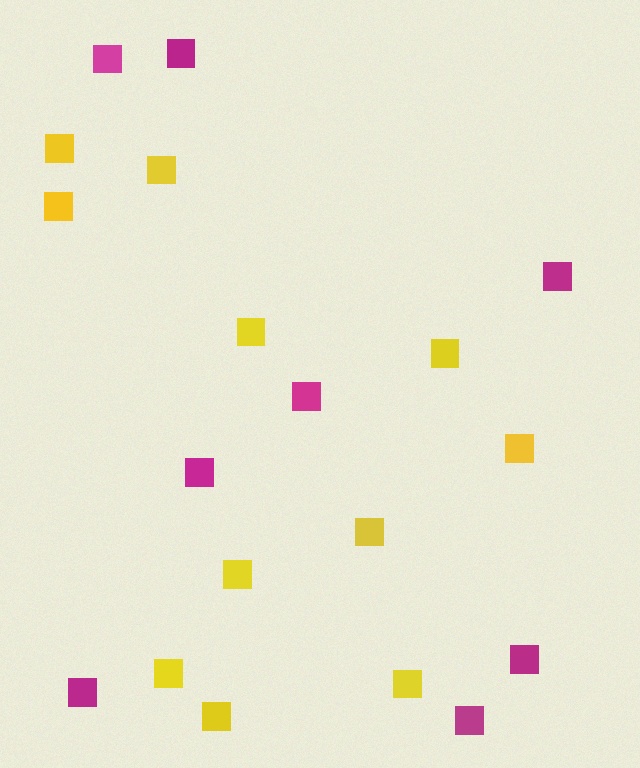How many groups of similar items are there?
There are 2 groups: one group of magenta squares (8) and one group of yellow squares (11).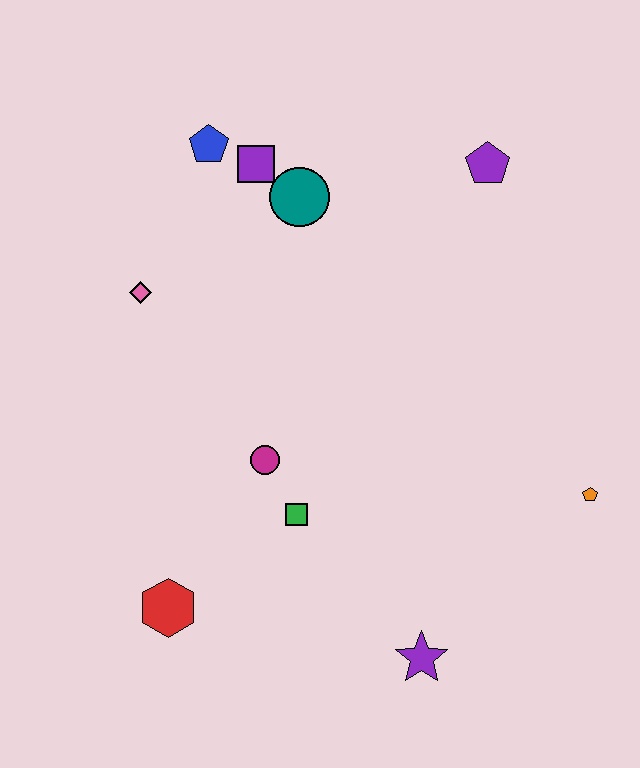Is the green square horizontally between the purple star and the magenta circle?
Yes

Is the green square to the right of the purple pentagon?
No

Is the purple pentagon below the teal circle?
No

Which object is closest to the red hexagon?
The green square is closest to the red hexagon.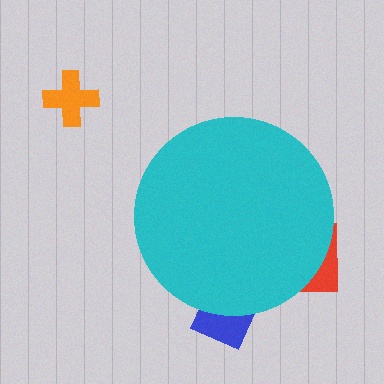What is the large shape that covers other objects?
A cyan circle.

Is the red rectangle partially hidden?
Yes, the red rectangle is partially hidden behind the cyan circle.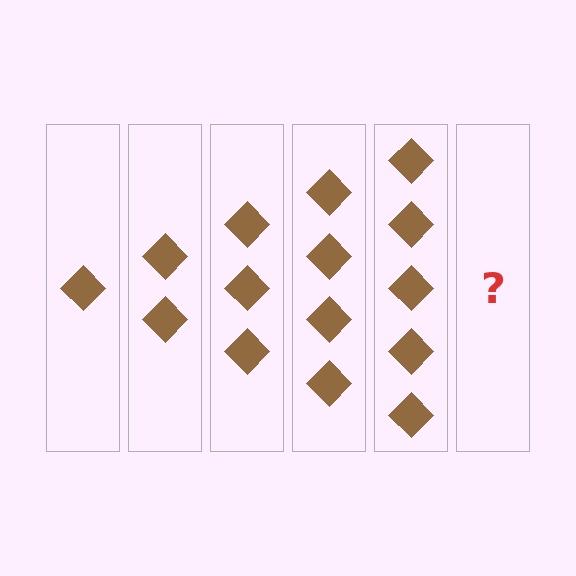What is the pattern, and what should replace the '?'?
The pattern is that each step adds one more diamond. The '?' should be 6 diamonds.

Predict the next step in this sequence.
The next step is 6 diamonds.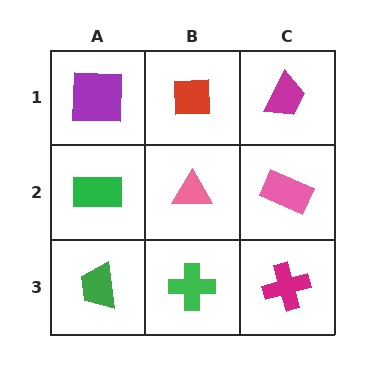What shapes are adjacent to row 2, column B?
A red square (row 1, column B), a green cross (row 3, column B), a green rectangle (row 2, column A), a pink rectangle (row 2, column C).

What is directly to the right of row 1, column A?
A red square.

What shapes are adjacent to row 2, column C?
A magenta trapezoid (row 1, column C), a magenta cross (row 3, column C), a pink triangle (row 2, column B).